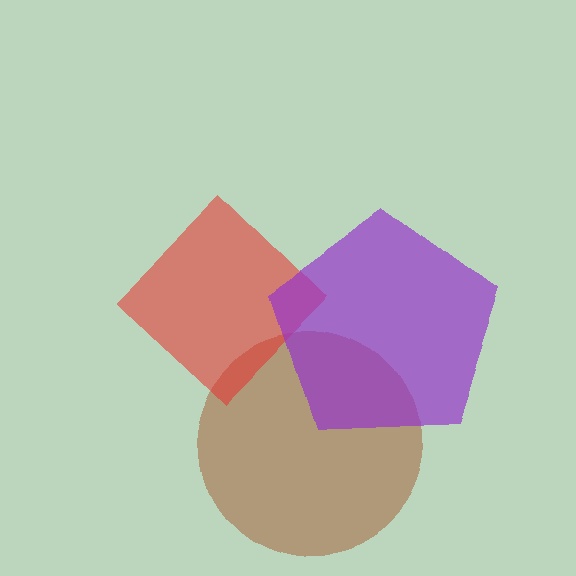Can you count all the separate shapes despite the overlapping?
Yes, there are 3 separate shapes.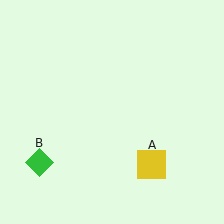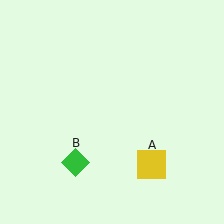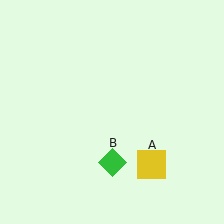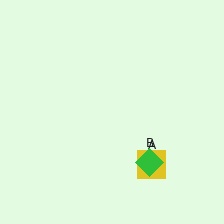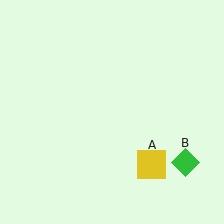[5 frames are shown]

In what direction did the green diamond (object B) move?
The green diamond (object B) moved right.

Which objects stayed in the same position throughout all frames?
Yellow square (object A) remained stationary.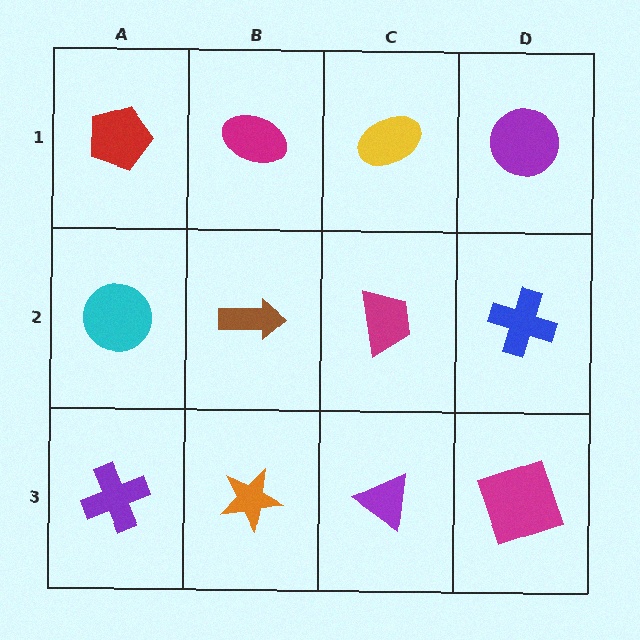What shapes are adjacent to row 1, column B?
A brown arrow (row 2, column B), a red pentagon (row 1, column A), a yellow ellipse (row 1, column C).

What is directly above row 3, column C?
A magenta trapezoid.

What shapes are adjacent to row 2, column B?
A magenta ellipse (row 1, column B), an orange star (row 3, column B), a cyan circle (row 2, column A), a magenta trapezoid (row 2, column C).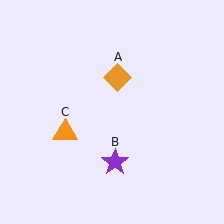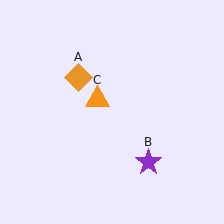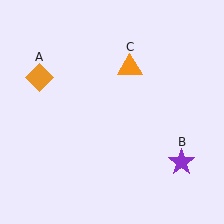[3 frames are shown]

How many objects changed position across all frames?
3 objects changed position: orange diamond (object A), purple star (object B), orange triangle (object C).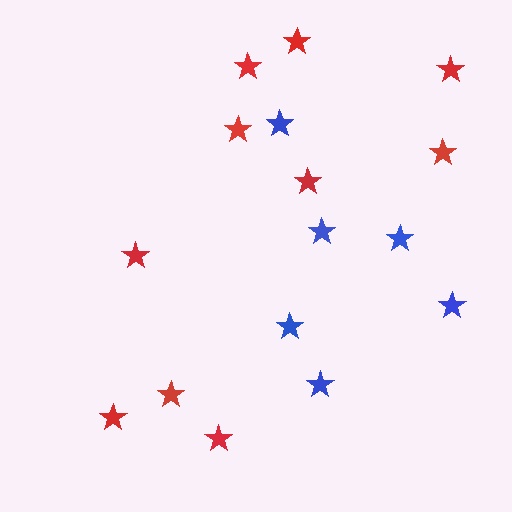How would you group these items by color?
There are 2 groups: one group of red stars (10) and one group of blue stars (6).